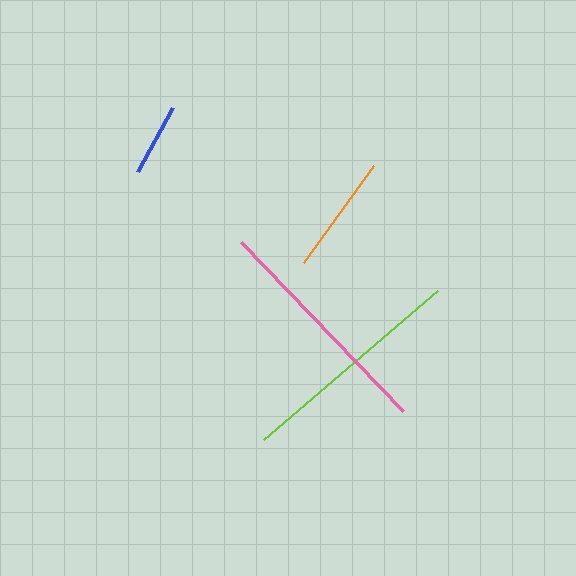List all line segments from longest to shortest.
From longest to shortest: pink, lime, orange, blue.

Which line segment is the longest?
The pink line is the longest at approximately 234 pixels.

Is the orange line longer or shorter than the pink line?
The pink line is longer than the orange line.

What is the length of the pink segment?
The pink segment is approximately 234 pixels long.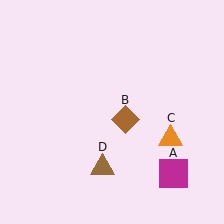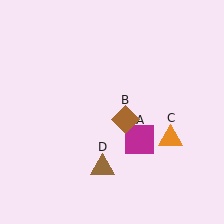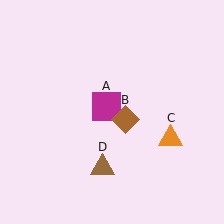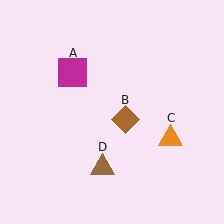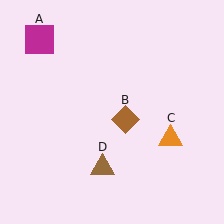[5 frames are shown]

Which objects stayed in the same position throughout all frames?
Brown diamond (object B) and orange triangle (object C) and brown triangle (object D) remained stationary.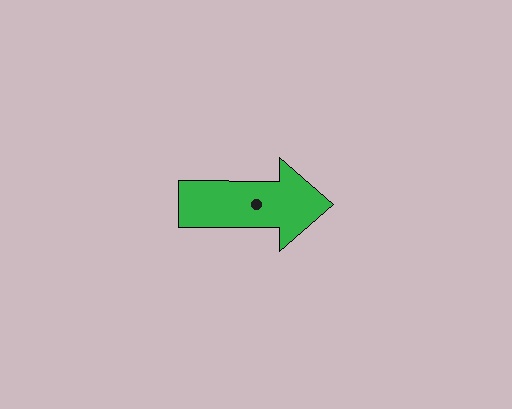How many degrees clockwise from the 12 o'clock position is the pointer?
Approximately 90 degrees.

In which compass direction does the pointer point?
East.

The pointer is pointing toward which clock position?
Roughly 3 o'clock.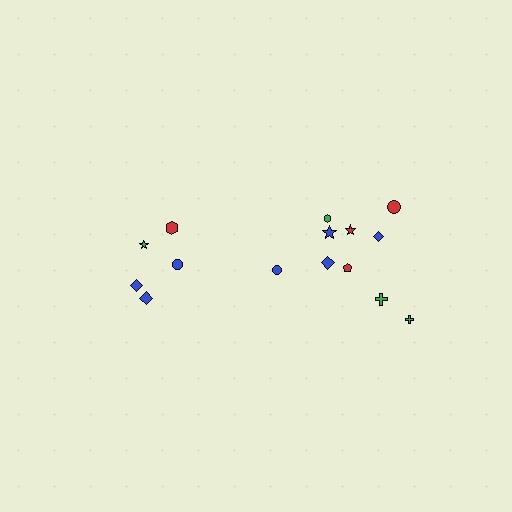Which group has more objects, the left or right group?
The right group.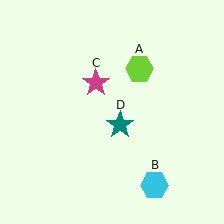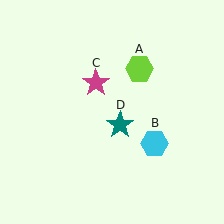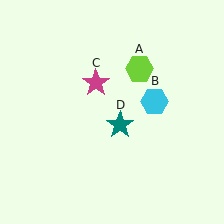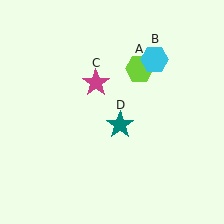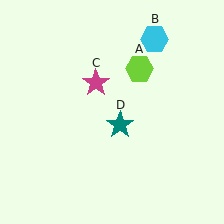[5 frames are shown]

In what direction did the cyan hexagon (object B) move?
The cyan hexagon (object B) moved up.